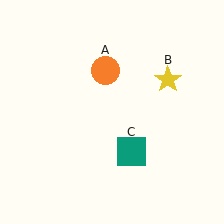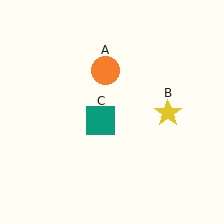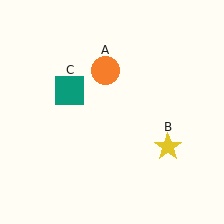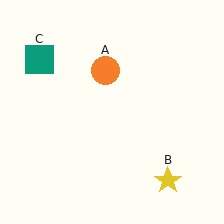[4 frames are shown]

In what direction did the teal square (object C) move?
The teal square (object C) moved up and to the left.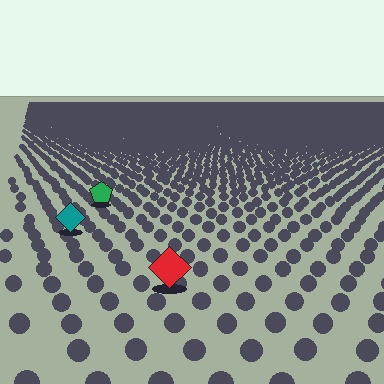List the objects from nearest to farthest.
From nearest to farthest: the red diamond, the teal diamond, the green pentagon.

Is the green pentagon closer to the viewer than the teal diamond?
No. The teal diamond is closer — you can tell from the texture gradient: the ground texture is coarser near it.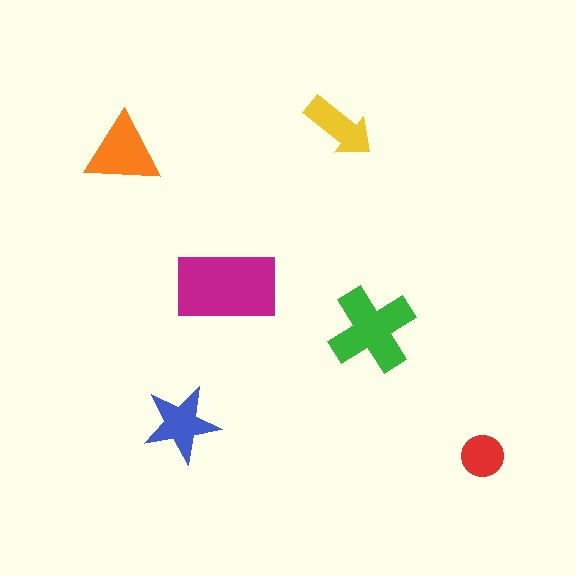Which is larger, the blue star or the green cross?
The green cross.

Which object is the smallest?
The red circle.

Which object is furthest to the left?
The orange triangle is leftmost.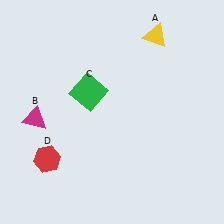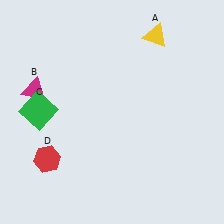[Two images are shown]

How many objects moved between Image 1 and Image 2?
2 objects moved between the two images.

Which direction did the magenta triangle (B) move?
The magenta triangle (B) moved up.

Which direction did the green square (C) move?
The green square (C) moved left.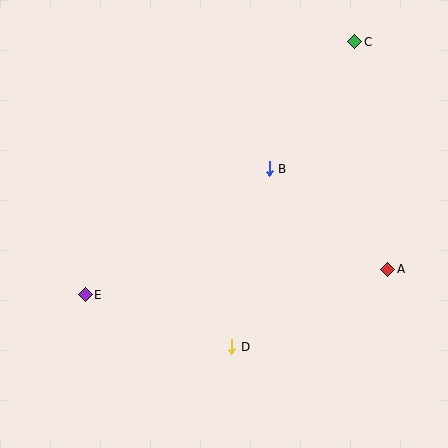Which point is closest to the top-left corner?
Point E is closest to the top-left corner.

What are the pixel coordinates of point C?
Point C is at (355, 42).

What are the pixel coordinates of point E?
Point E is at (85, 295).